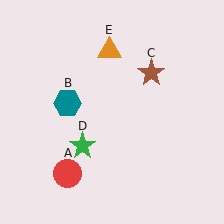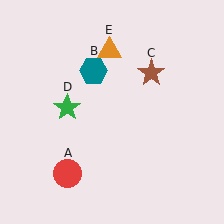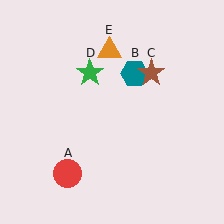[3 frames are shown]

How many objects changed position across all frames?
2 objects changed position: teal hexagon (object B), green star (object D).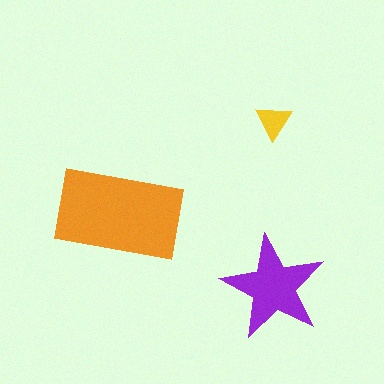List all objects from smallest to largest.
The yellow triangle, the purple star, the orange rectangle.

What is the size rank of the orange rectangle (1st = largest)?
1st.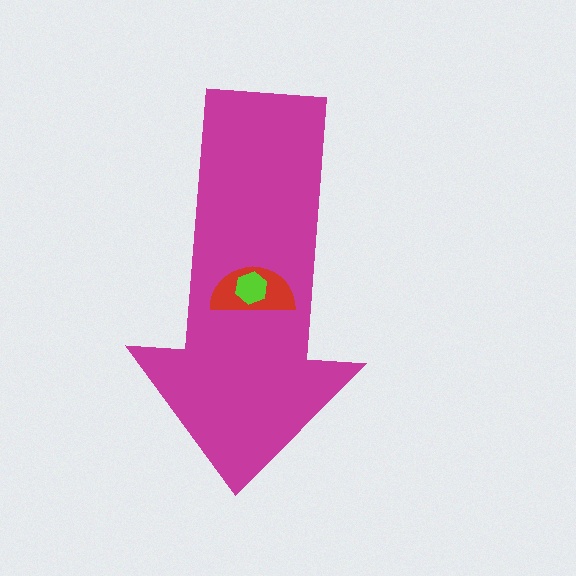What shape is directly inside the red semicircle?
The lime hexagon.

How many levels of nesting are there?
3.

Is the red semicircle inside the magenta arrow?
Yes.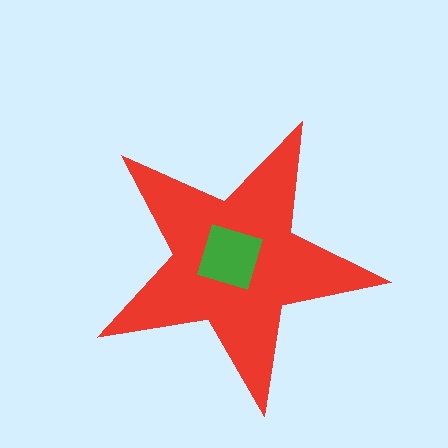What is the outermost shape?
The red star.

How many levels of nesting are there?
2.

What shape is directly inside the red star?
The green diamond.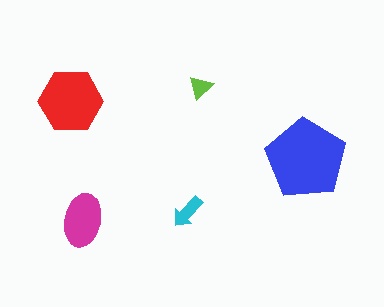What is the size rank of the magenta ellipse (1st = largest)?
3rd.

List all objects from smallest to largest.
The lime triangle, the cyan arrow, the magenta ellipse, the red hexagon, the blue pentagon.